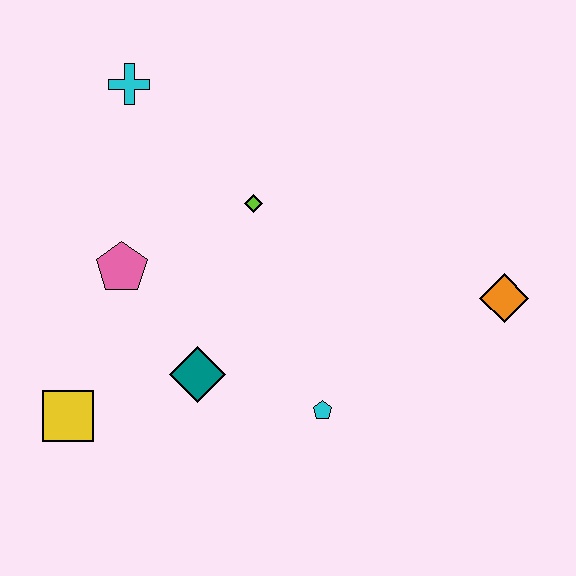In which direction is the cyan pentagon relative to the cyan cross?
The cyan pentagon is below the cyan cross.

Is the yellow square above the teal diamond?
No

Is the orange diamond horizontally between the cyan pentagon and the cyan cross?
No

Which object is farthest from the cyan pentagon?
The cyan cross is farthest from the cyan pentagon.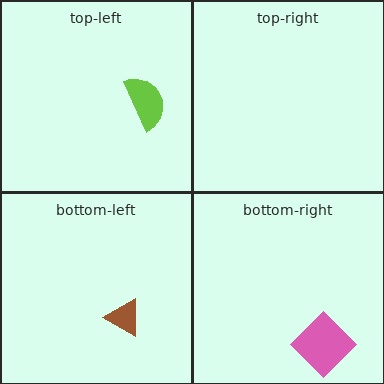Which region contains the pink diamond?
The bottom-right region.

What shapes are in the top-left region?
The lime semicircle.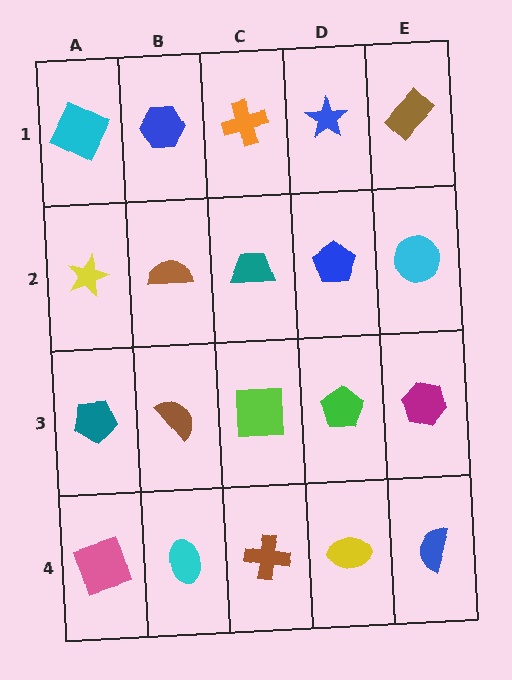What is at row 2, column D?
A blue pentagon.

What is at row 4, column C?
A brown cross.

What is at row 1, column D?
A blue star.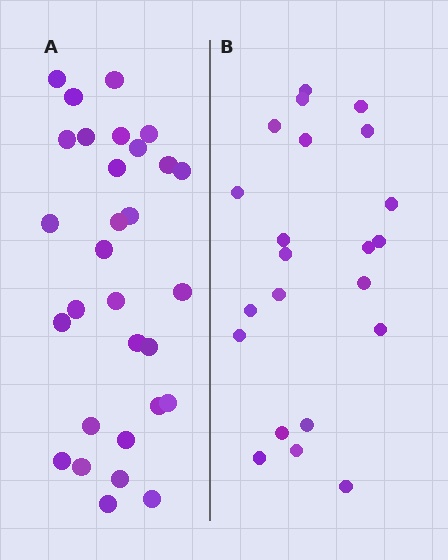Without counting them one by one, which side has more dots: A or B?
Region A (the left region) has more dots.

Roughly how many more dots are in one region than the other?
Region A has roughly 8 or so more dots than region B.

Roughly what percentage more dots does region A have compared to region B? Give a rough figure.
About 35% more.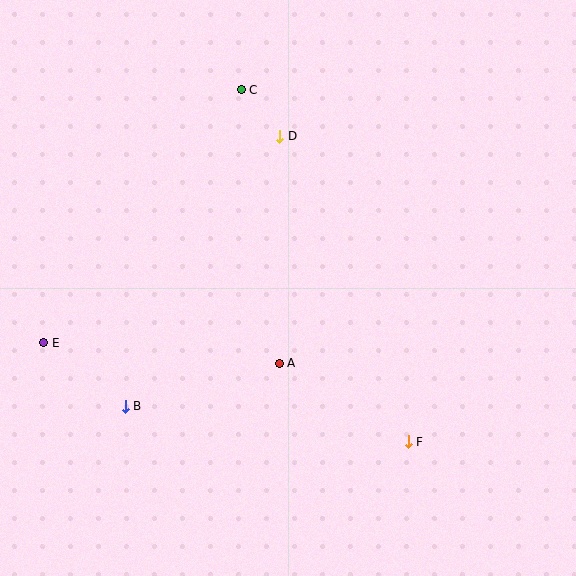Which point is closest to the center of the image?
Point A at (279, 363) is closest to the center.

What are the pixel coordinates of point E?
Point E is at (44, 343).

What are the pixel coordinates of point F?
Point F is at (408, 442).